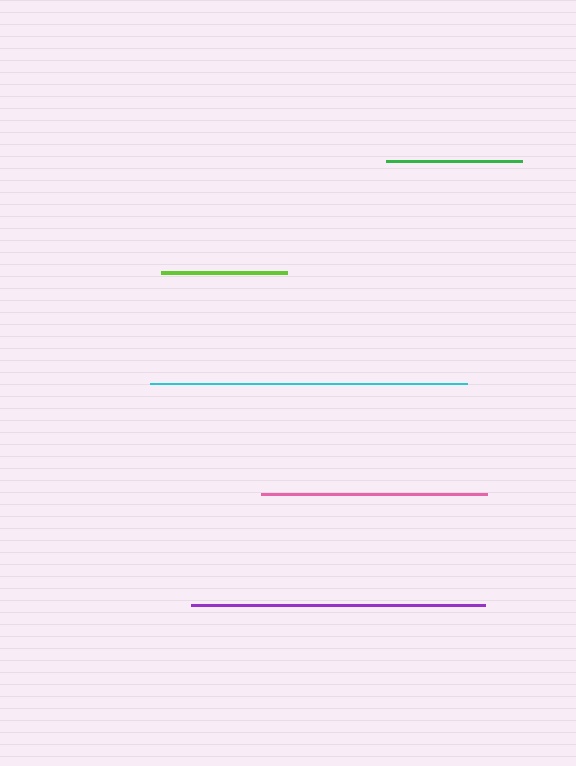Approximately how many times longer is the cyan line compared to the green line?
The cyan line is approximately 2.3 times the length of the green line.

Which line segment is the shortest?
The lime line is the shortest at approximately 126 pixels.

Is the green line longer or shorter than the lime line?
The green line is longer than the lime line.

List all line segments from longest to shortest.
From longest to shortest: cyan, purple, pink, green, lime.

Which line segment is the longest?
The cyan line is the longest at approximately 317 pixels.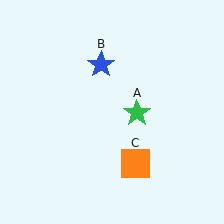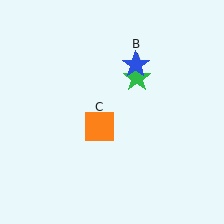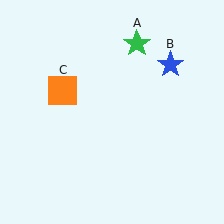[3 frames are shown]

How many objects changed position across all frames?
3 objects changed position: green star (object A), blue star (object B), orange square (object C).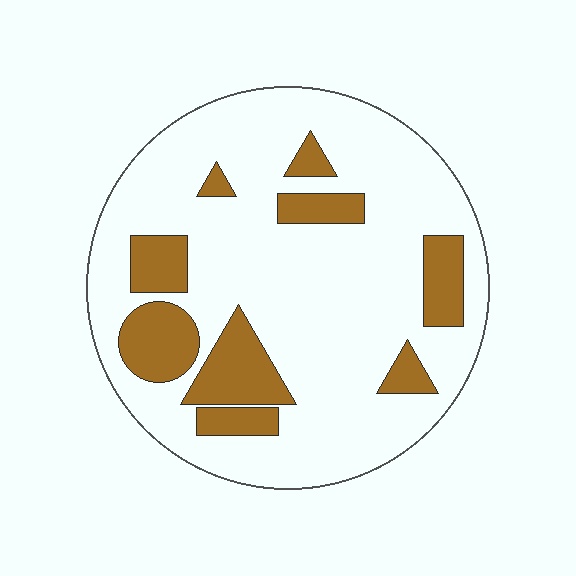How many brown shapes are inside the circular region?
9.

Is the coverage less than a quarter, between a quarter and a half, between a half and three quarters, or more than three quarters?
Less than a quarter.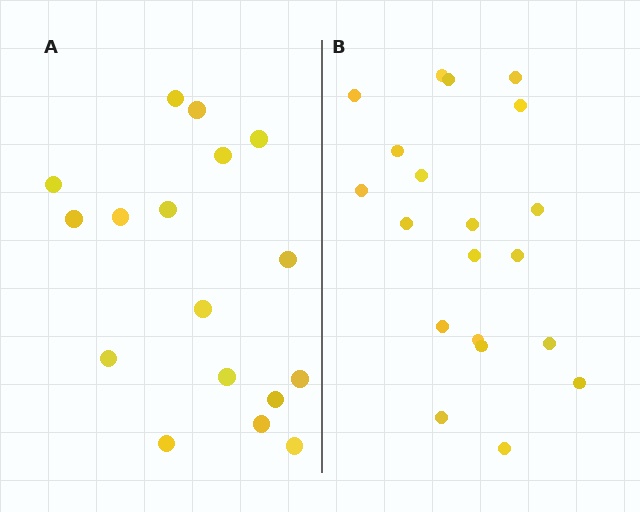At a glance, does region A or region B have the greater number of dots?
Region B (the right region) has more dots.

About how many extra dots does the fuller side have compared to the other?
Region B has just a few more — roughly 2 or 3 more dots than region A.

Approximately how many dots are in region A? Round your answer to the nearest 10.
About 20 dots. (The exact count is 17, which rounds to 20.)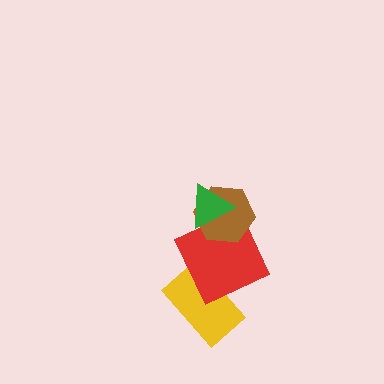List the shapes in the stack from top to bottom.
From top to bottom: the green triangle, the brown hexagon, the red square, the yellow rectangle.